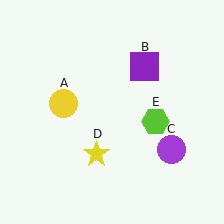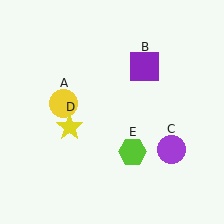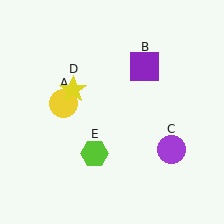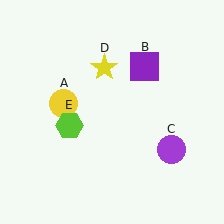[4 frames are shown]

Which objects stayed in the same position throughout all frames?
Yellow circle (object A) and purple square (object B) and purple circle (object C) remained stationary.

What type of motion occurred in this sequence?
The yellow star (object D), lime hexagon (object E) rotated clockwise around the center of the scene.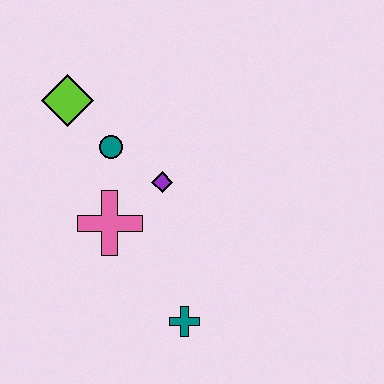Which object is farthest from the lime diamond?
The teal cross is farthest from the lime diamond.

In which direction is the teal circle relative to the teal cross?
The teal circle is above the teal cross.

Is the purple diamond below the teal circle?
Yes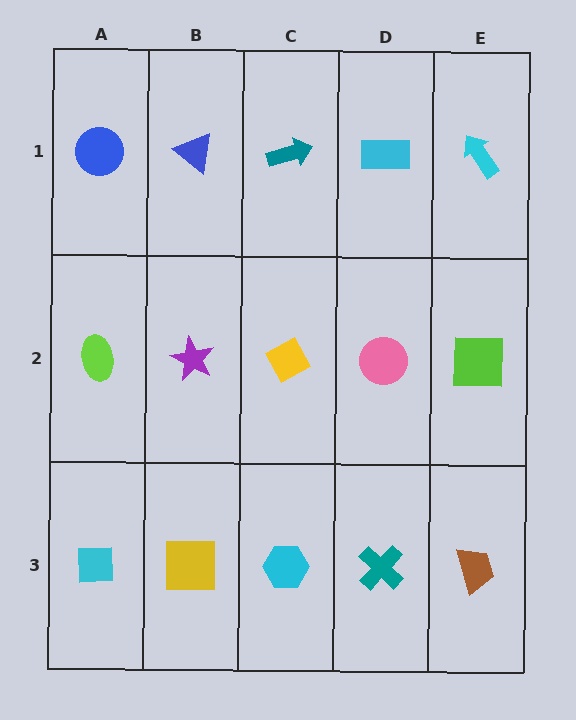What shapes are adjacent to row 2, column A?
A blue circle (row 1, column A), a cyan square (row 3, column A), a purple star (row 2, column B).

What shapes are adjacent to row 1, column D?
A pink circle (row 2, column D), a teal arrow (row 1, column C), a cyan arrow (row 1, column E).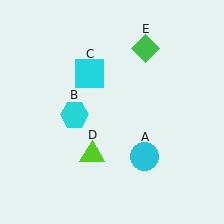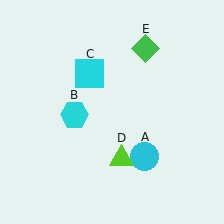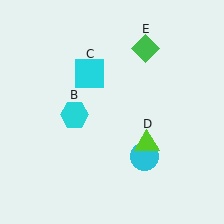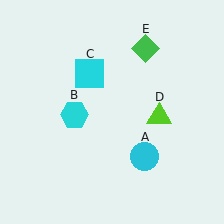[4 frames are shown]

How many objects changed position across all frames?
1 object changed position: lime triangle (object D).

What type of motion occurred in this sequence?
The lime triangle (object D) rotated counterclockwise around the center of the scene.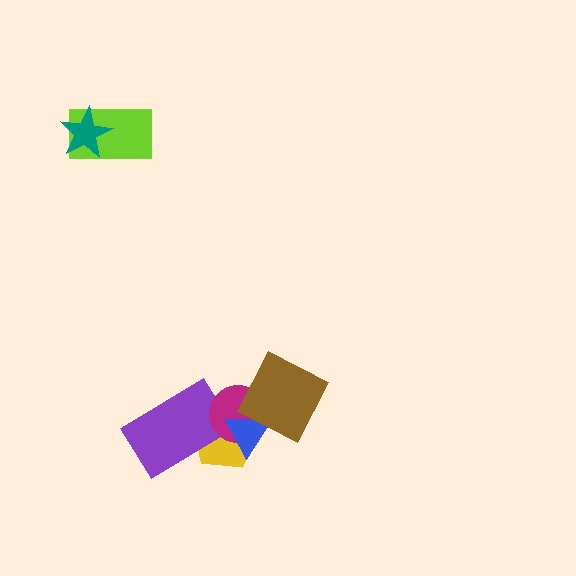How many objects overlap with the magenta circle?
4 objects overlap with the magenta circle.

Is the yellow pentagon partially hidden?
Yes, it is partially covered by another shape.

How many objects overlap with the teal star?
1 object overlaps with the teal star.